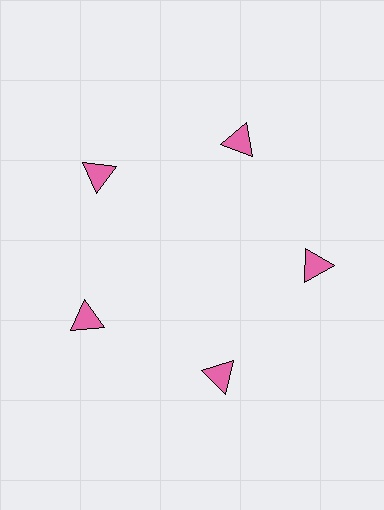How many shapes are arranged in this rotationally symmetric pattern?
There are 5 shapes, arranged in 5 groups of 1.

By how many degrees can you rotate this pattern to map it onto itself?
The pattern maps onto itself every 72 degrees of rotation.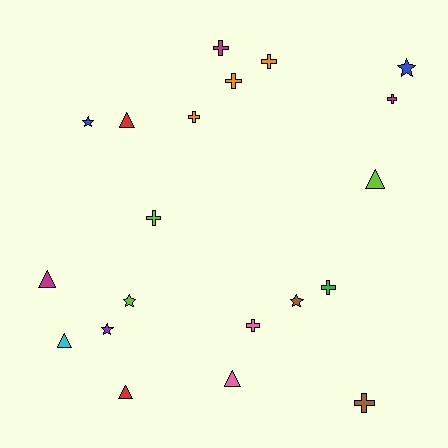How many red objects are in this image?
There are 2 red objects.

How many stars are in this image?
There are 5 stars.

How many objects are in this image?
There are 20 objects.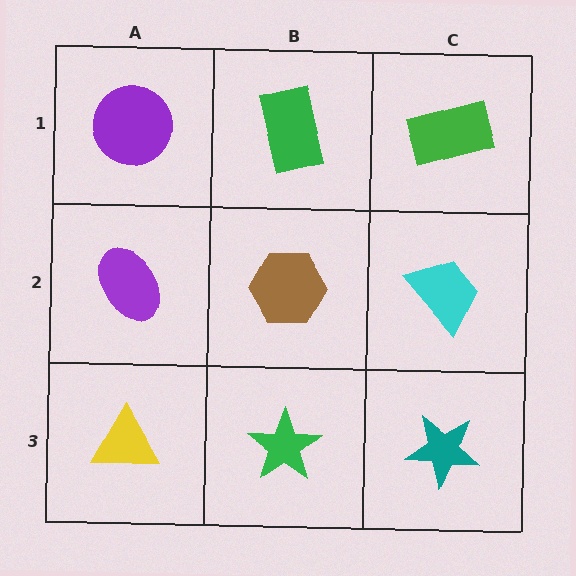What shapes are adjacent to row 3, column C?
A cyan trapezoid (row 2, column C), a green star (row 3, column B).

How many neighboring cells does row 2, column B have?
4.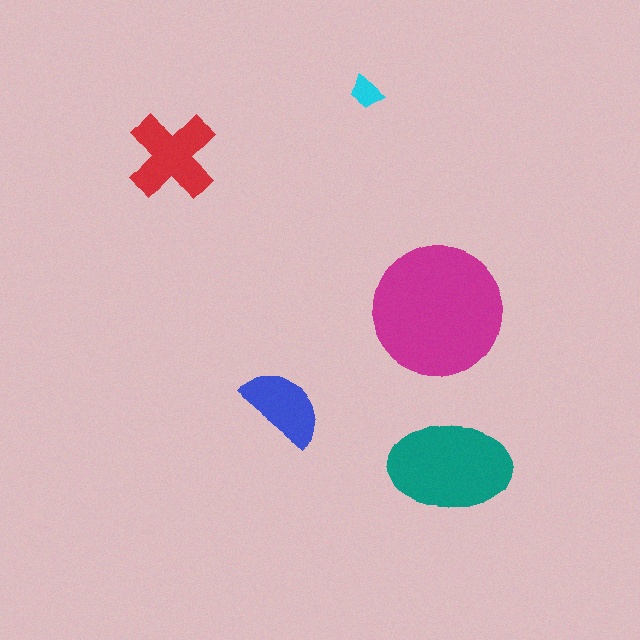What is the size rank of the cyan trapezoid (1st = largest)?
5th.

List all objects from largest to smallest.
The magenta circle, the teal ellipse, the red cross, the blue semicircle, the cyan trapezoid.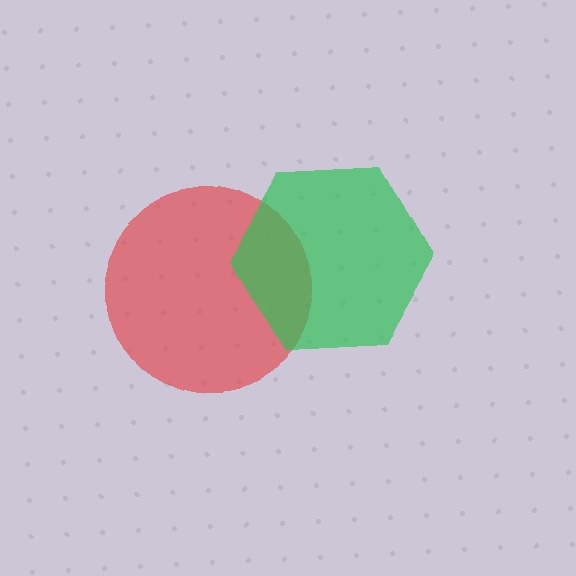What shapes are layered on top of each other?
The layered shapes are: a red circle, a green hexagon.